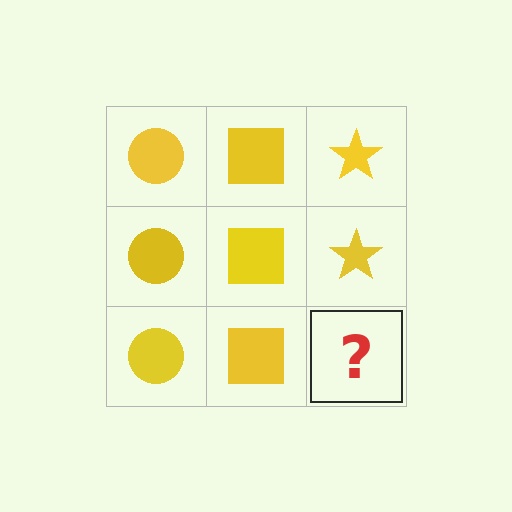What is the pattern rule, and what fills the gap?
The rule is that each column has a consistent shape. The gap should be filled with a yellow star.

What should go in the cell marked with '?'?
The missing cell should contain a yellow star.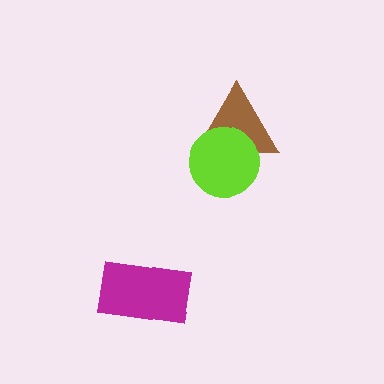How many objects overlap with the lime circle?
1 object overlaps with the lime circle.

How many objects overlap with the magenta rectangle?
0 objects overlap with the magenta rectangle.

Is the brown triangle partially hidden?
Yes, it is partially covered by another shape.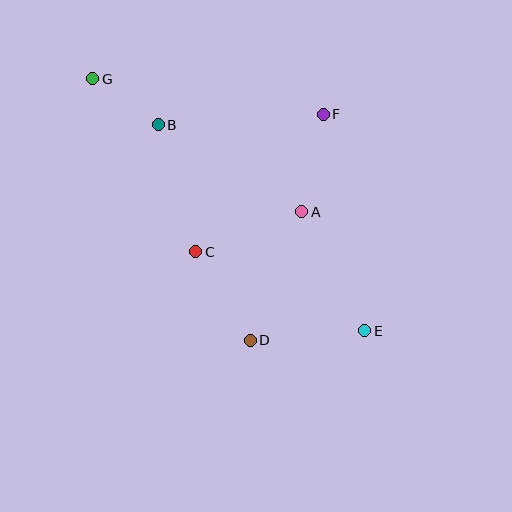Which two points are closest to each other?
Points B and G are closest to each other.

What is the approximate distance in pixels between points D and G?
The distance between D and G is approximately 305 pixels.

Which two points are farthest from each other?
Points E and G are farthest from each other.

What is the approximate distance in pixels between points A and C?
The distance between A and C is approximately 113 pixels.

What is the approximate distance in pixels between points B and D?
The distance between B and D is approximately 234 pixels.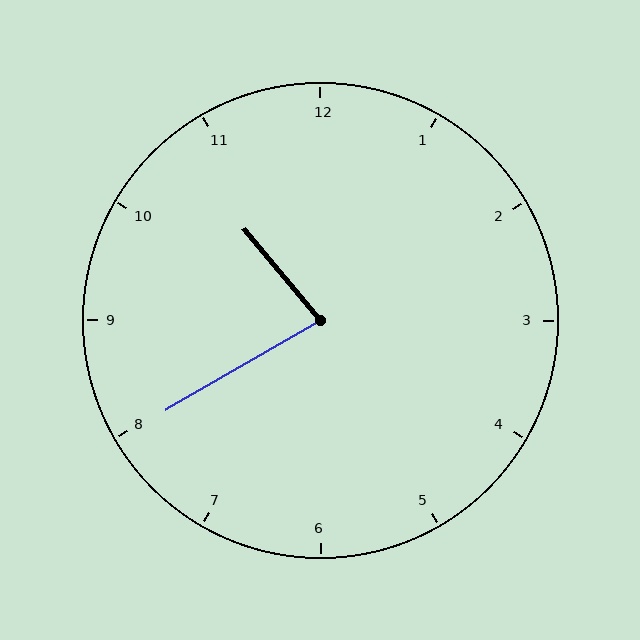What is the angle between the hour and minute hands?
Approximately 80 degrees.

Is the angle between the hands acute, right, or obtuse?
It is acute.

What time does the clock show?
10:40.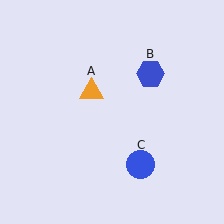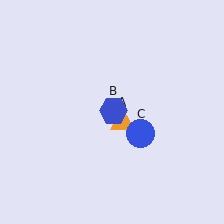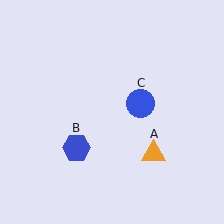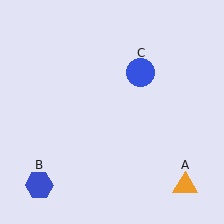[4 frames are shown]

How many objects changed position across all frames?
3 objects changed position: orange triangle (object A), blue hexagon (object B), blue circle (object C).